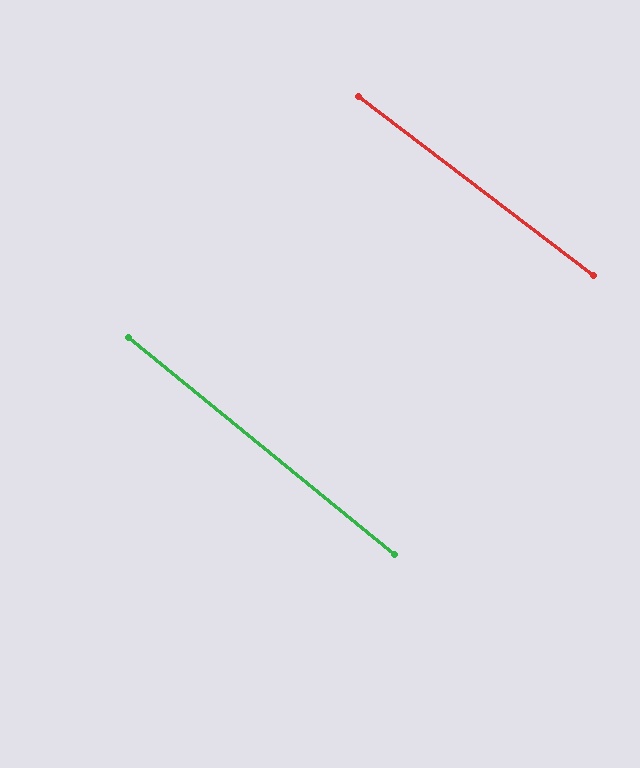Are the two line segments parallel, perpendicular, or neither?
Parallel — their directions differ by only 2.0°.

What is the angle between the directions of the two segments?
Approximately 2 degrees.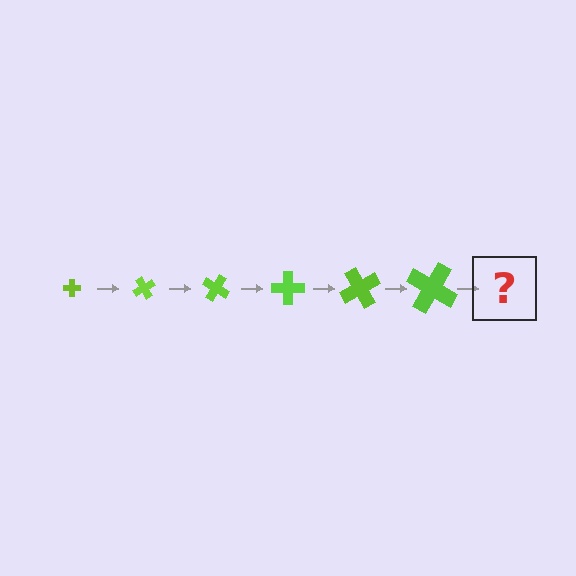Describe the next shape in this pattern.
It should be a cross, larger than the previous one and rotated 360 degrees from the start.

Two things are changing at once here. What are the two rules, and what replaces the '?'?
The two rules are that the cross grows larger each step and it rotates 60 degrees each step. The '?' should be a cross, larger than the previous one and rotated 360 degrees from the start.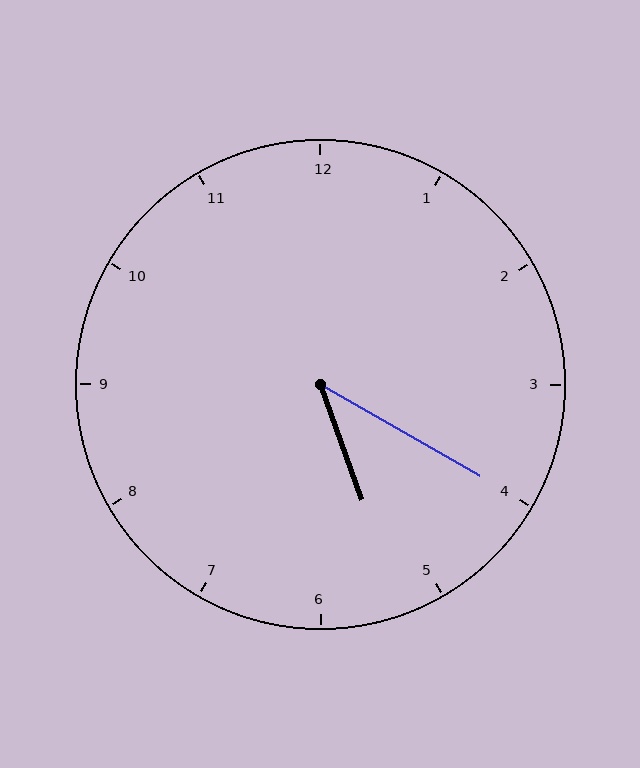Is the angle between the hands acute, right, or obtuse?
It is acute.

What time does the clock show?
5:20.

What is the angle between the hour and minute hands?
Approximately 40 degrees.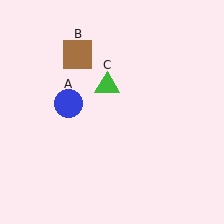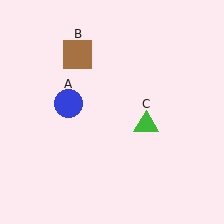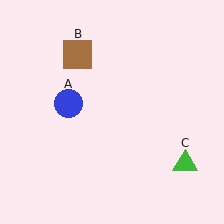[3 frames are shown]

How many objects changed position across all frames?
1 object changed position: green triangle (object C).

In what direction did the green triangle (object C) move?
The green triangle (object C) moved down and to the right.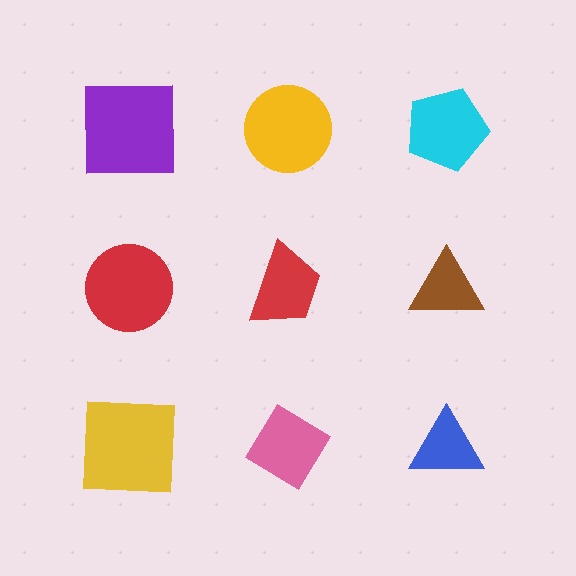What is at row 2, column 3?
A brown triangle.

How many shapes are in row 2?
3 shapes.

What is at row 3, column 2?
A pink diamond.